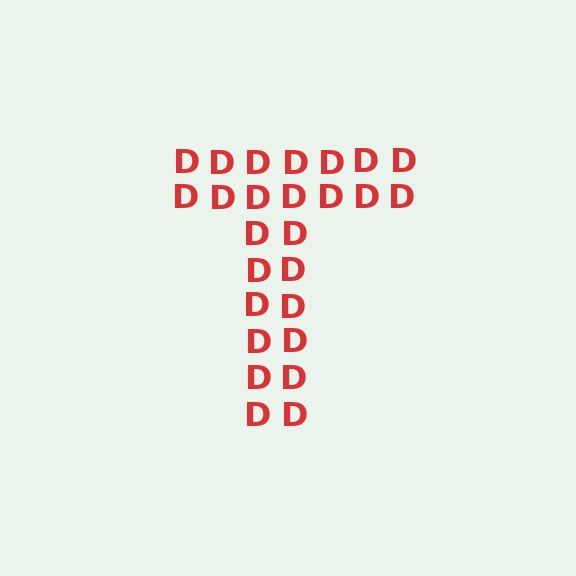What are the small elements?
The small elements are letter D's.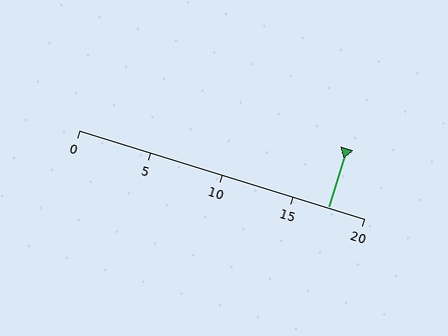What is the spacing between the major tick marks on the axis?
The major ticks are spaced 5 apart.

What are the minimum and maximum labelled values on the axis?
The axis runs from 0 to 20.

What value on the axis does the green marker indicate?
The marker indicates approximately 17.5.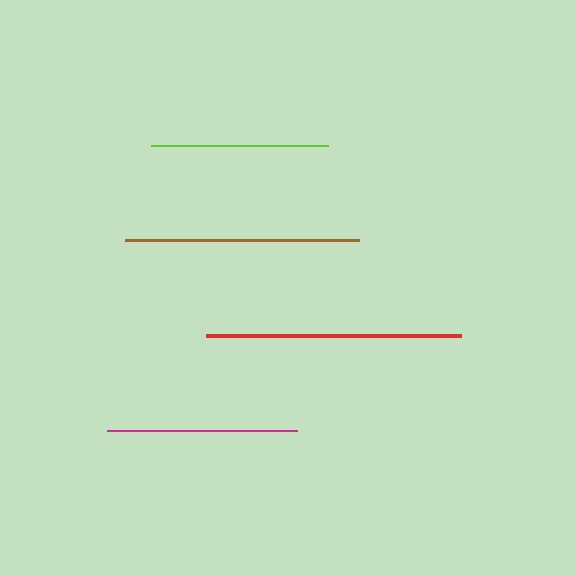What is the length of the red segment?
The red segment is approximately 255 pixels long.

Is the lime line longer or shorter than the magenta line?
The magenta line is longer than the lime line.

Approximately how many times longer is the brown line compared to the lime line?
The brown line is approximately 1.3 times the length of the lime line.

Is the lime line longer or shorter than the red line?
The red line is longer than the lime line.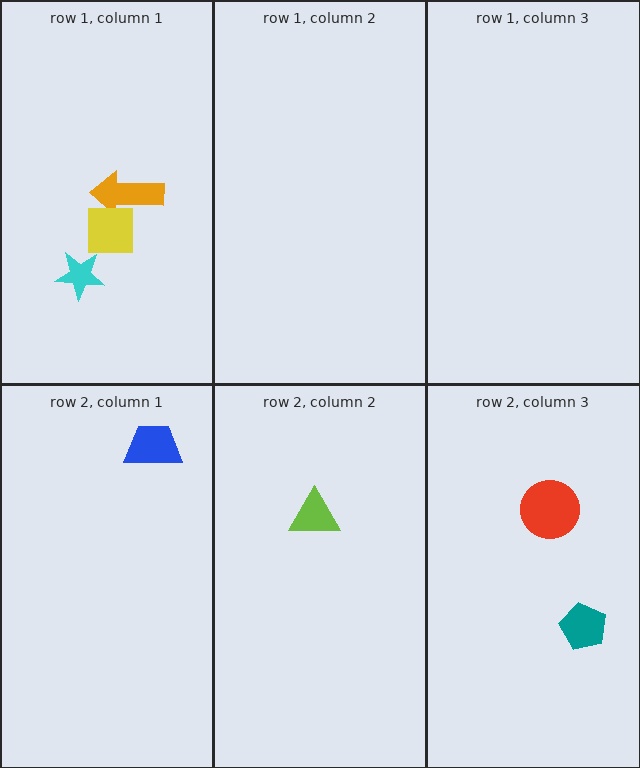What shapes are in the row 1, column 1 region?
The orange arrow, the cyan star, the yellow square.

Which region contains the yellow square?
The row 1, column 1 region.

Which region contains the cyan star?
The row 1, column 1 region.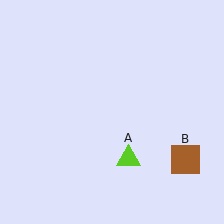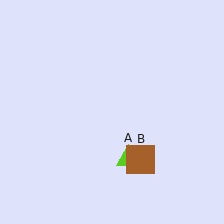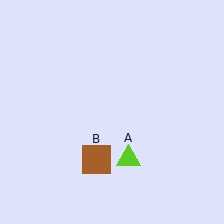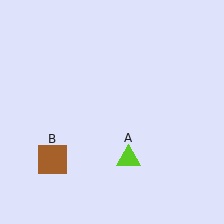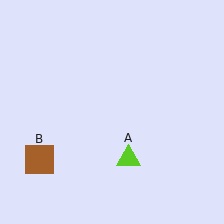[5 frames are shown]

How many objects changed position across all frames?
1 object changed position: brown square (object B).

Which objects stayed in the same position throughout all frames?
Lime triangle (object A) remained stationary.